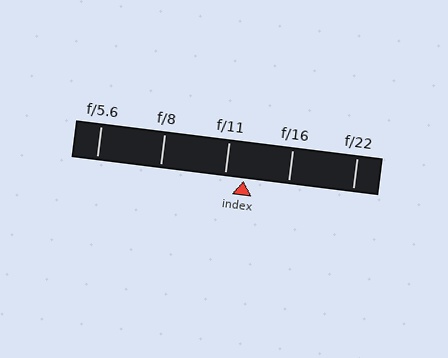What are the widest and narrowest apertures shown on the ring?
The widest aperture shown is f/5.6 and the narrowest is f/22.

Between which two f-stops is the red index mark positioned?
The index mark is between f/11 and f/16.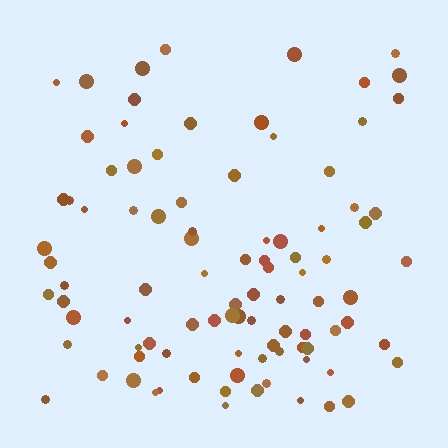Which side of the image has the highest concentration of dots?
The bottom.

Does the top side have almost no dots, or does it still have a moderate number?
Still a moderate number, just noticeably fewer than the bottom.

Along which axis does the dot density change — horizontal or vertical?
Vertical.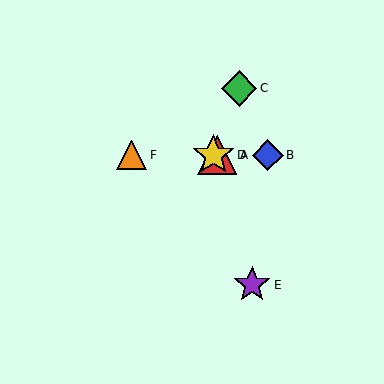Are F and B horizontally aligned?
Yes, both are at y≈155.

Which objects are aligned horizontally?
Objects A, B, D, F are aligned horizontally.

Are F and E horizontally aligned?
No, F is at y≈155 and E is at y≈285.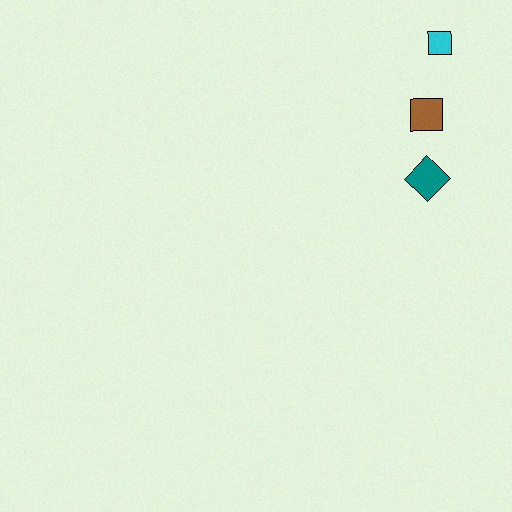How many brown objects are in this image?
There is 1 brown object.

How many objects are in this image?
There are 3 objects.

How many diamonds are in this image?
There is 1 diamond.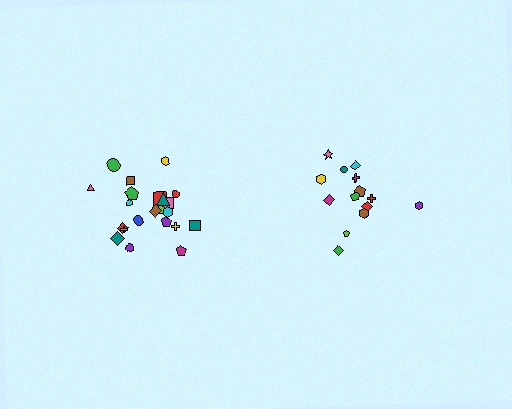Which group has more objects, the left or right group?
The left group.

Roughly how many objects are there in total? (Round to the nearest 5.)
Roughly 35 objects in total.